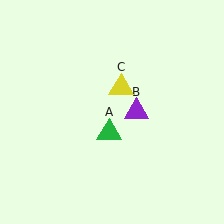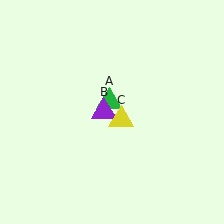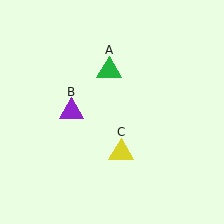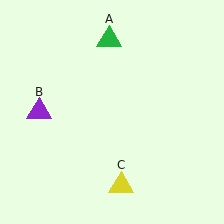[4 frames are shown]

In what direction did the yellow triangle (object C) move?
The yellow triangle (object C) moved down.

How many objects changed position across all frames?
3 objects changed position: green triangle (object A), purple triangle (object B), yellow triangle (object C).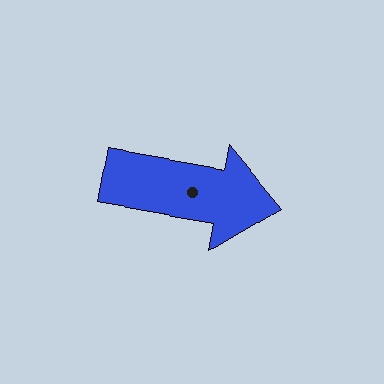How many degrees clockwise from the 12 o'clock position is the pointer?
Approximately 100 degrees.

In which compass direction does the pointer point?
East.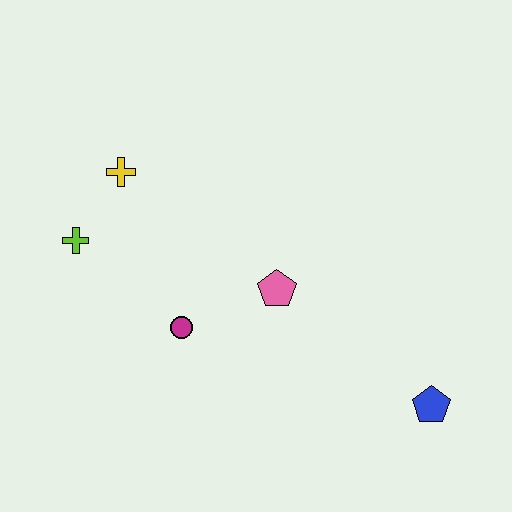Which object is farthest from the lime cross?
The blue pentagon is farthest from the lime cross.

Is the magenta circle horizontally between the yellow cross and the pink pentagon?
Yes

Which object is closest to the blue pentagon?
The pink pentagon is closest to the blue pentagon.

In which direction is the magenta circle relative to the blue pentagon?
The magenta circle is to the left of the blue pentagon.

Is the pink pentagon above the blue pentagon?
Yes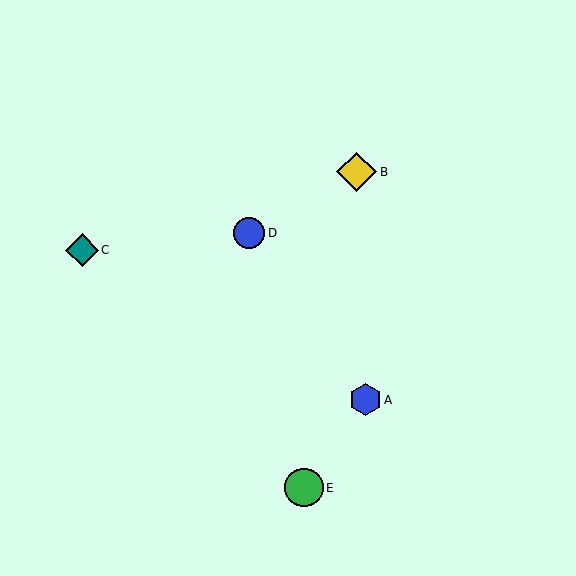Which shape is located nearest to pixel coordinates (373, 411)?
The blue hexagon (labeled A) at (365, 400) is nearest to that location.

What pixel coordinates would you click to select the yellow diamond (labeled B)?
Click at (357, 172) to select the yellow diamond B.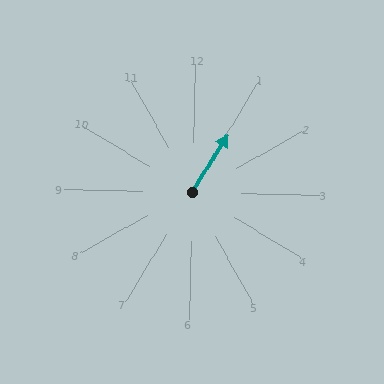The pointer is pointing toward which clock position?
Roughly 1 o'clock.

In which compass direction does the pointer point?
Northeast.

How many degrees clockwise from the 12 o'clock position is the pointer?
Approximately 31 degrees.